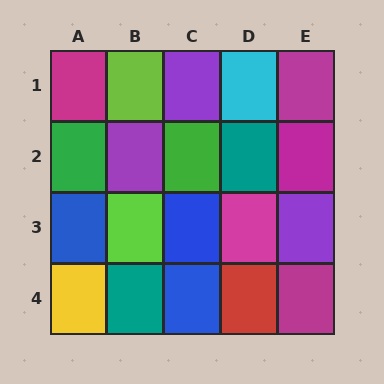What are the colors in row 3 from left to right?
Blue, lime, blue, magenta, purple.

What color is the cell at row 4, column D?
Red.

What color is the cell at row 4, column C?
Blue.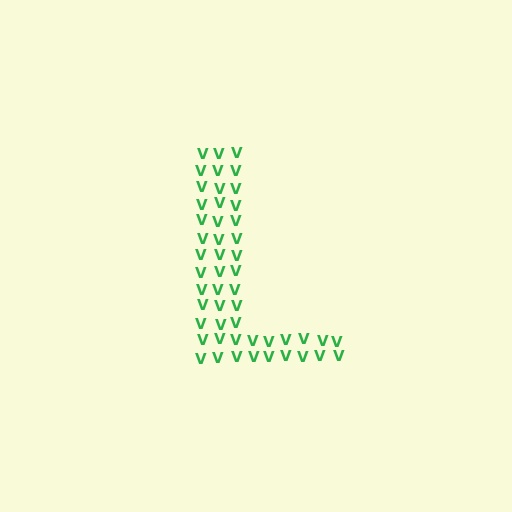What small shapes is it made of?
It is made of small letter V's.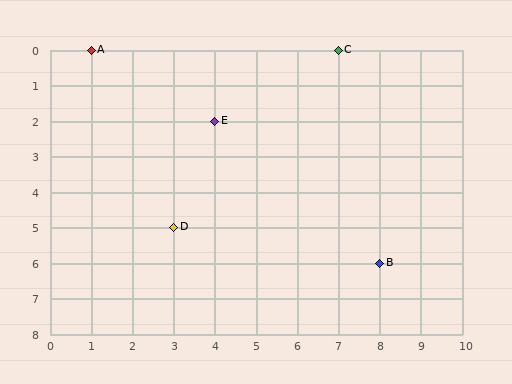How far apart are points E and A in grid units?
Points E and A are 3 columns and 2 rows apart (about 3.6 grid units diagonally).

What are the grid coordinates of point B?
Point B is at grid coordinates (8, 6).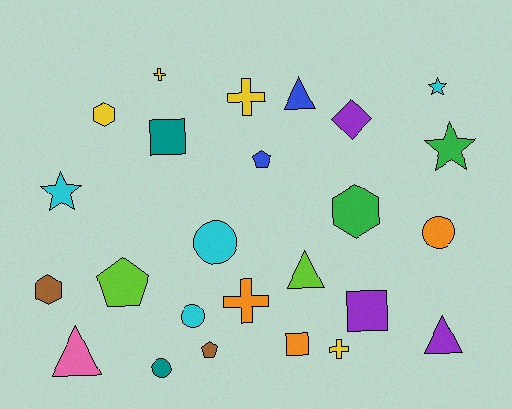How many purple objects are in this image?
There are 3 purple objects.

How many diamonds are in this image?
There is 1 diamond.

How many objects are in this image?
There are 25 objects.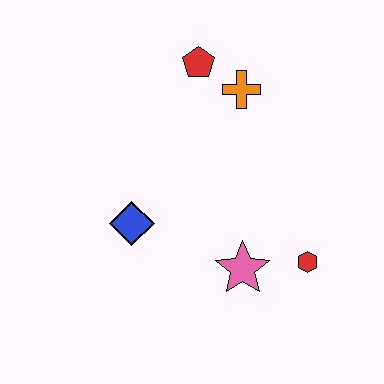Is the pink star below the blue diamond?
Yes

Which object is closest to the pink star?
The red hexagon is closest to the pink star.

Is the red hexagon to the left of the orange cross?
No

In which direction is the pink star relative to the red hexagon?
The pink star is to the left of the red hexagon.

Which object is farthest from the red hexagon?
The red pentagon is farthest from the red hexagon.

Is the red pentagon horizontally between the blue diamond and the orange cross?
Yes